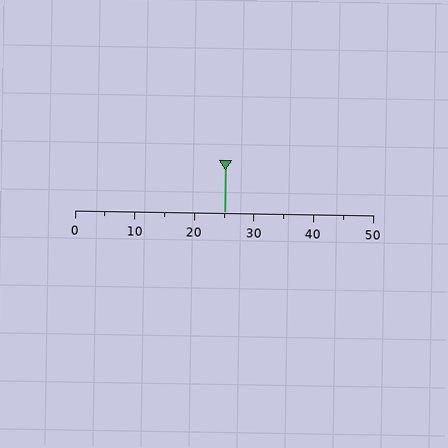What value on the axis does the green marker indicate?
The marker indicates approximately 25.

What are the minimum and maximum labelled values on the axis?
The axis runs from 0 to 50.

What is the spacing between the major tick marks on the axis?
The major ticks are spaced 10 apart.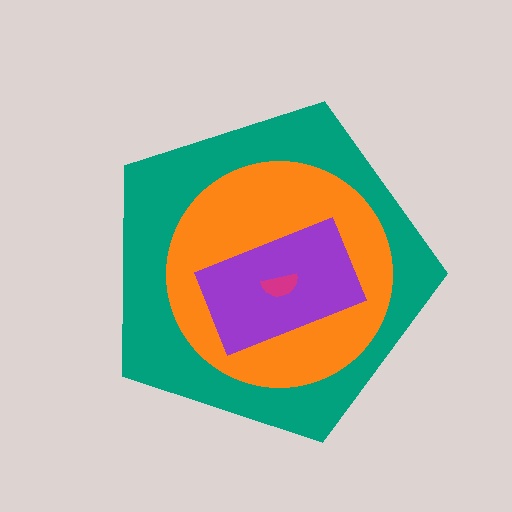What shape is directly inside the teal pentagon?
The orange circle.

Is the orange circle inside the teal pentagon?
Yes.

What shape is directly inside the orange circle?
The purple rectangle.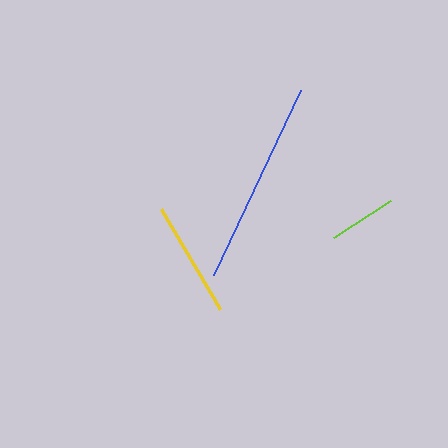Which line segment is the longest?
The blue line is the longest at approximately 204 pixels.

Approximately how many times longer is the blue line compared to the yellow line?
The blue line is approximately 1.8 times the length of the yellow line.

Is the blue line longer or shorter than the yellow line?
The blue line is longer than the yellow line.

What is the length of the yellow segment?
The yellow segment is approximately 116 pixels long.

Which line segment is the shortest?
The lime line is the shortest at approximately 68 pixels.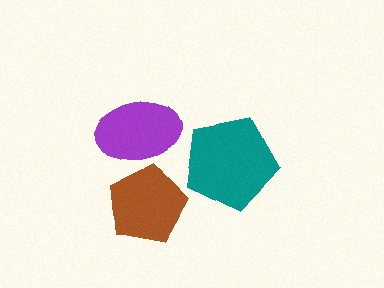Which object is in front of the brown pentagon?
The purple ellipse is in front of the brown pentagon.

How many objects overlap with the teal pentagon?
0 objects overlap with the teal pentagon.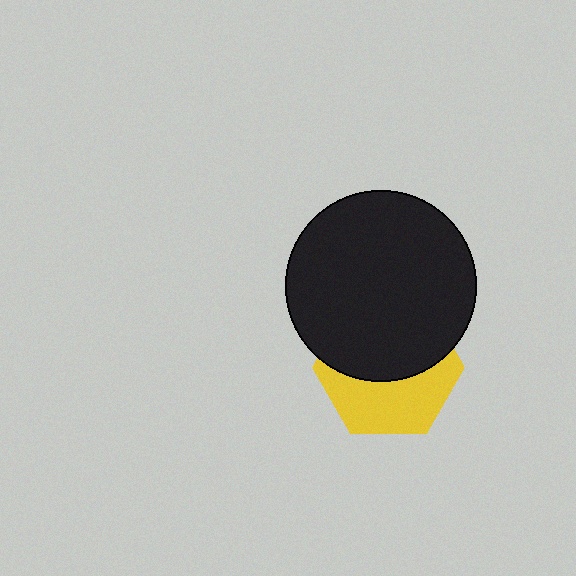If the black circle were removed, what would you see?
You would see the complete yellow hexagon.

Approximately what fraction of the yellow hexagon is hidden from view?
Roughly 54% of the yellow hexagon is hidden behind the black circle.